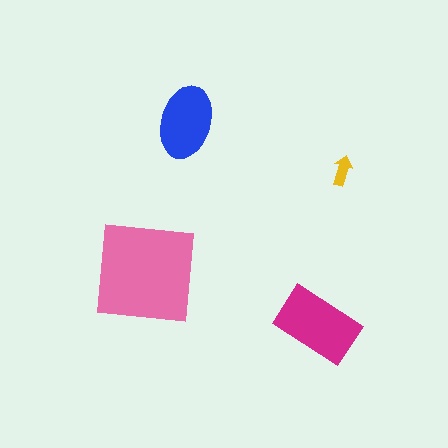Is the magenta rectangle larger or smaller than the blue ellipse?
Larger.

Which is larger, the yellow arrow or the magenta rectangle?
The magenta rectangle.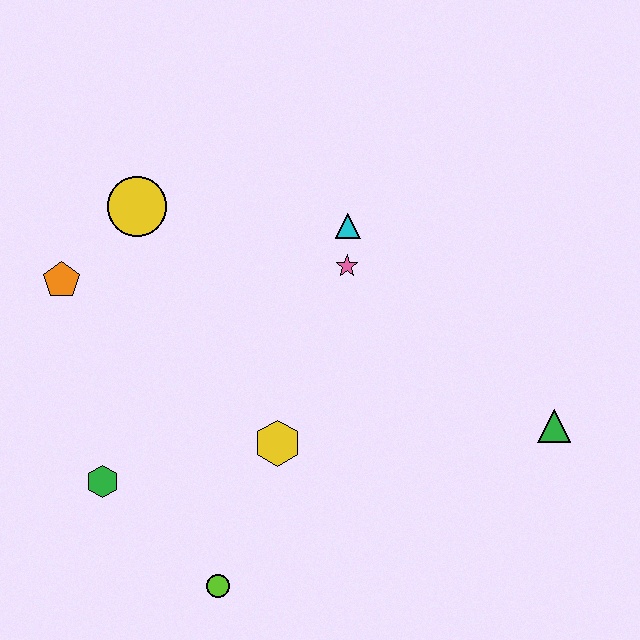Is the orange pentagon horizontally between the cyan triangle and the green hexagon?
No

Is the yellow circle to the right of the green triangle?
No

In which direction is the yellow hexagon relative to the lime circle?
The yellow hexagon is above the lime circle.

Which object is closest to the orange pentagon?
The yellow circle is closest to the orange pentagon.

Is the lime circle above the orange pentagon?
No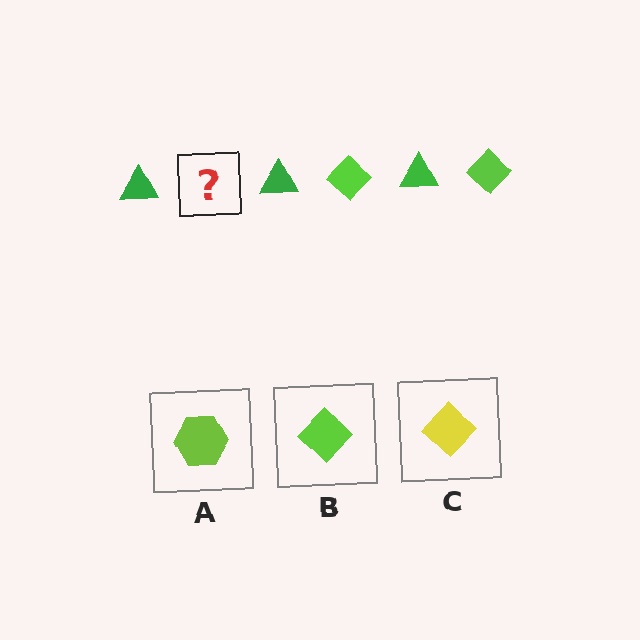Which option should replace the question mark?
Option B.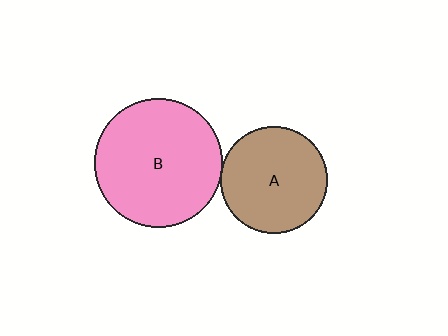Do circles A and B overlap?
Yes.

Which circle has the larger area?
Circle B (pink).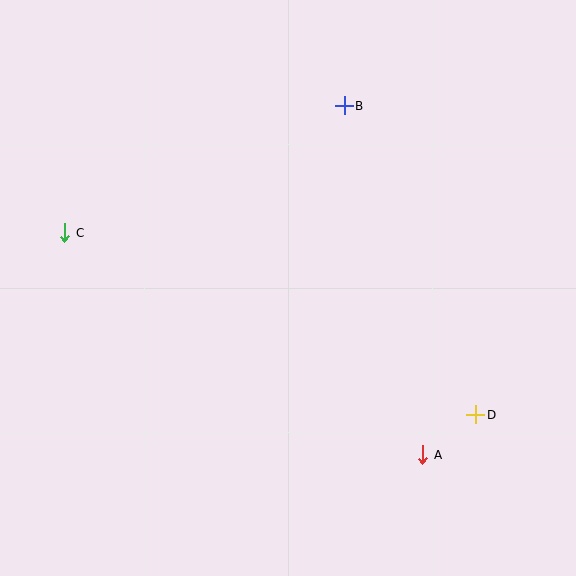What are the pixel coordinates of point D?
Point D is at (476, 415).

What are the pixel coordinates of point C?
Point C is at (65, 233).